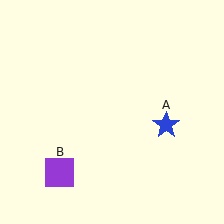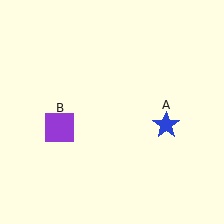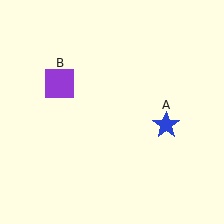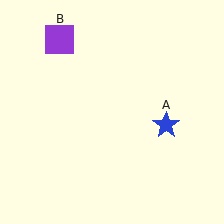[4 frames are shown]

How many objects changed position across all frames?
1 object changed position: purple square (object B).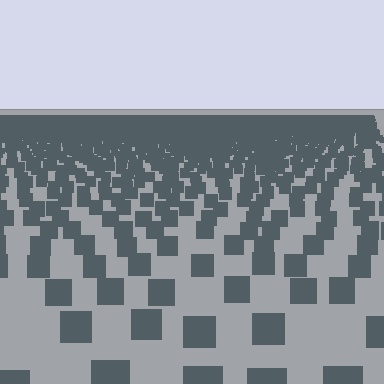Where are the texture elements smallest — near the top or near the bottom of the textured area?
Near the top.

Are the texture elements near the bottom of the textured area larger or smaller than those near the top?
Larger. Near the bottom, elements are closer to the viewer and appear at a bigger on-screen size.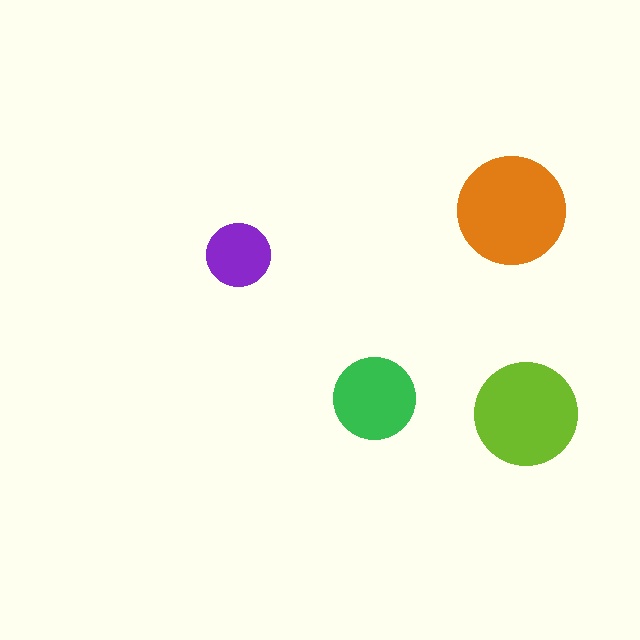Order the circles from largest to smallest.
the orange one, the lime one, the green one, the purple one.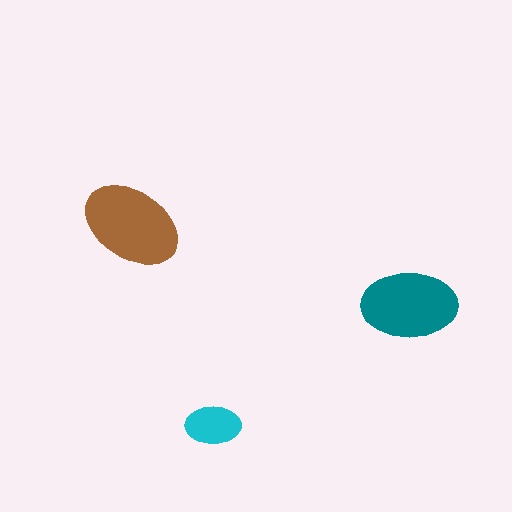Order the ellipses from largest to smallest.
the brown one, the teal one, the cyan one.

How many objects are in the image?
There are 3 objects in the image.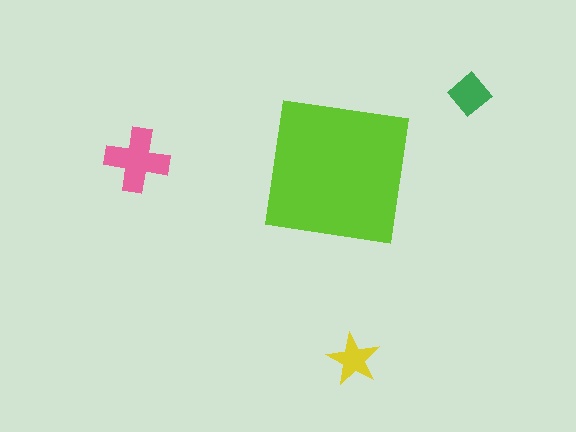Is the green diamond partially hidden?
No, the green diamond is fully visible.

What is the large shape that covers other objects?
A lime square.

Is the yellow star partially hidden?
No, the yellow star is fully visible.